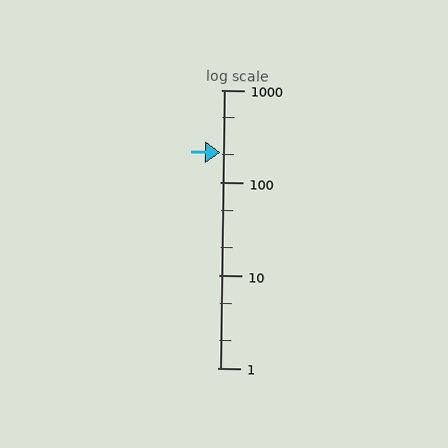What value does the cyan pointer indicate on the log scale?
The pointer indicates approximately 210.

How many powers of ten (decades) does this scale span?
The scale spans 3 decades, from 1 to 1000.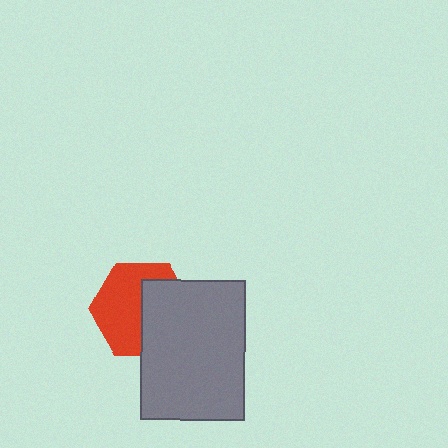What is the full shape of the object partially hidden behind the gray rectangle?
The partially hidden object is a red hexagon.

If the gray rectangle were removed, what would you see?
You would see the complete red hexagon.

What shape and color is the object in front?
The object in front is a gray rectangle.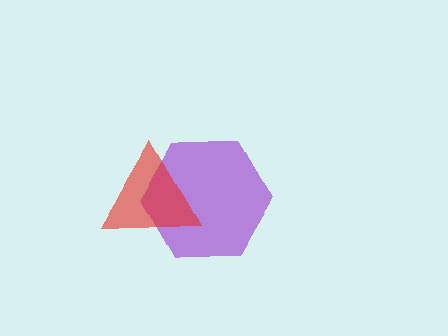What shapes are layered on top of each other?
The layered shapes are: a purple hexagon, a red triangle.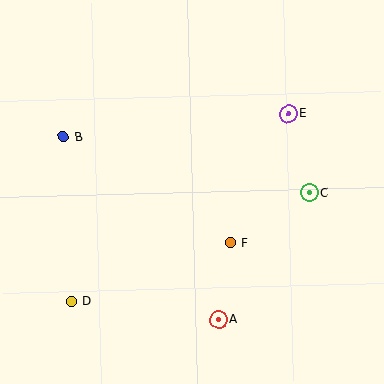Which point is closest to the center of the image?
Point F at (230, 243) is closest to the center.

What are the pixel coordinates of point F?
Point F is at (230, 243).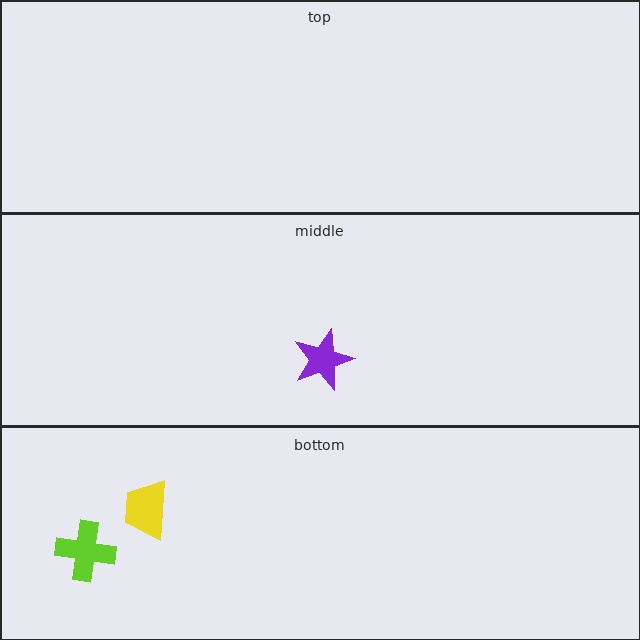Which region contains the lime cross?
The bottom region.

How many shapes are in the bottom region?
2.